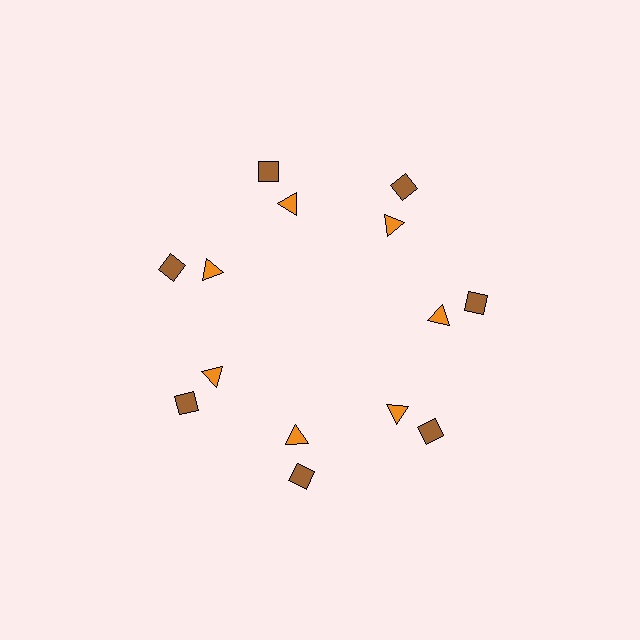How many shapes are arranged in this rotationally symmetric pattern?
There are 14 shapes, arranged in 7 groups of 2.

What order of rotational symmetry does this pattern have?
This pattern has 7-fold rotational symmetry.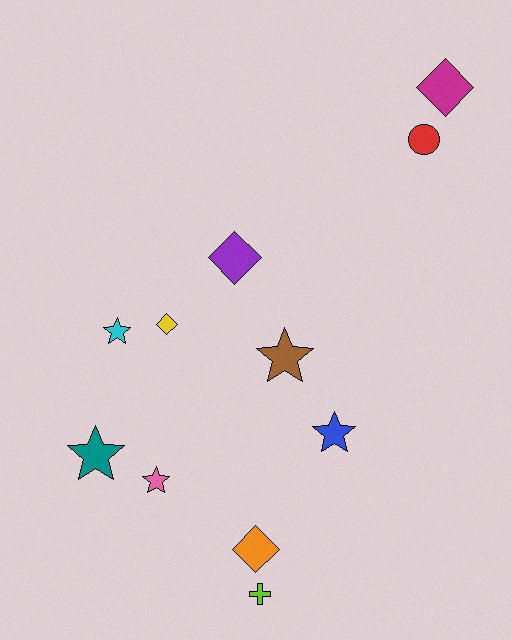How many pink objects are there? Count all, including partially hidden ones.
There is 1 pink object.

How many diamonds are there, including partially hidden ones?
There are 4 diamonds.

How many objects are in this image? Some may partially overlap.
There are 11 objects.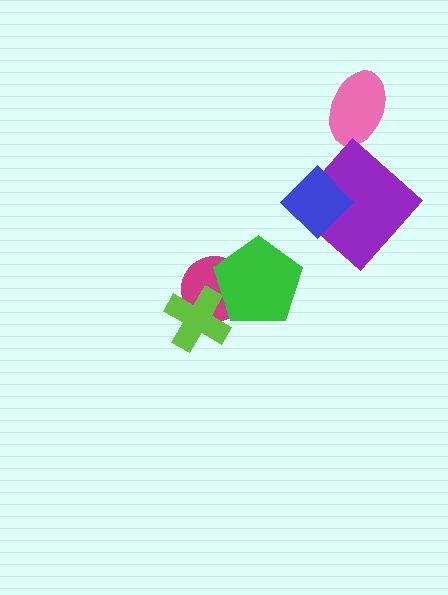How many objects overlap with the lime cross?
2 objects overlap with the lime cross.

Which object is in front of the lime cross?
The green pentagon is in front of the lime cross.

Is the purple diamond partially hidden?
Yes, it is partially covered by another shape.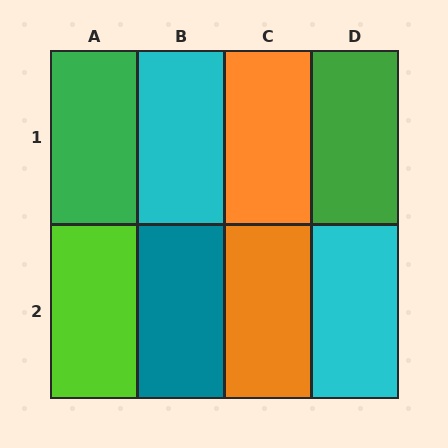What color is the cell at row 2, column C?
Orange.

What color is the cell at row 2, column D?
Cyan.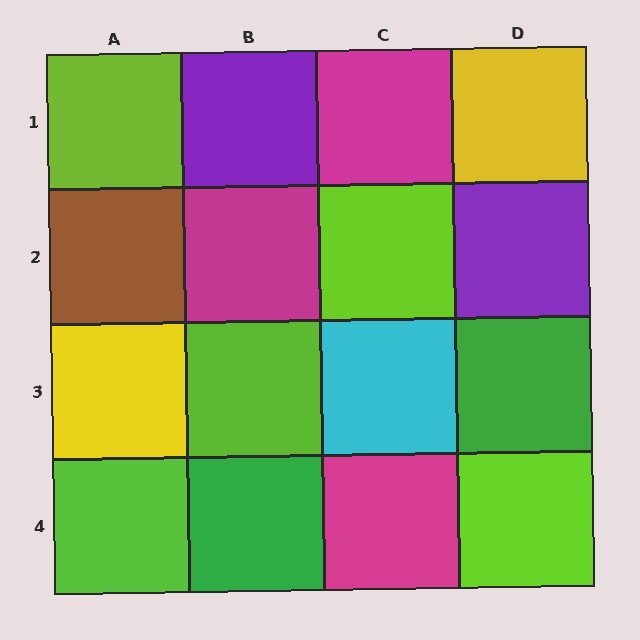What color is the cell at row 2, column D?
Purple.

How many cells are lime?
5 cells are lime.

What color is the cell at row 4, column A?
Lime.